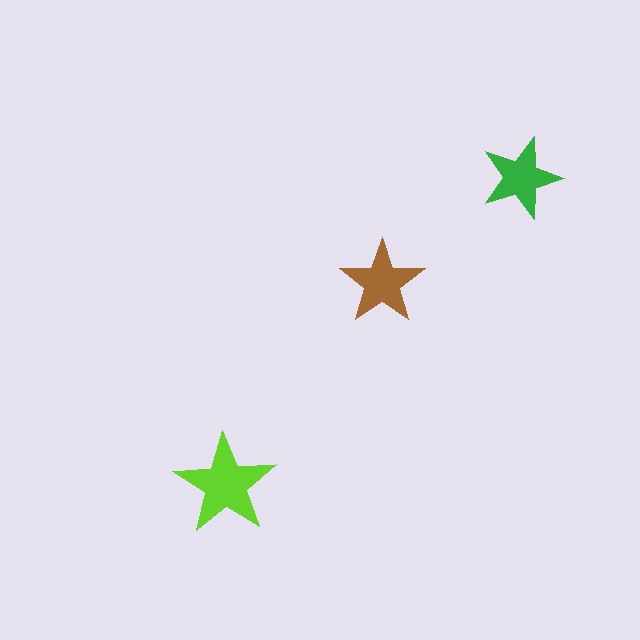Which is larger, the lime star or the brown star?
The lime one.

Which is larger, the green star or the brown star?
The brown one.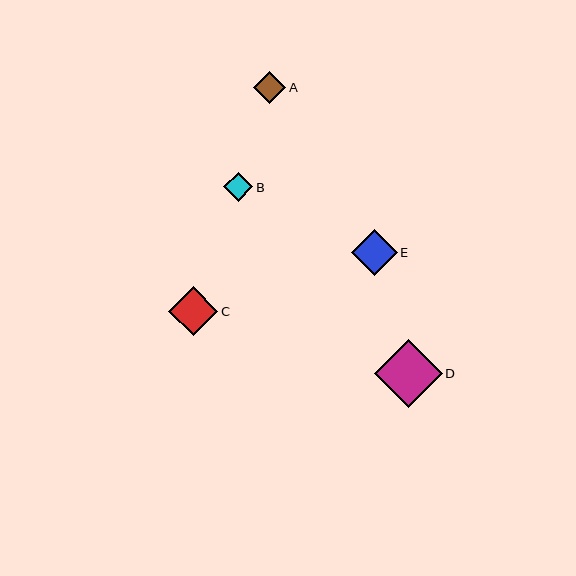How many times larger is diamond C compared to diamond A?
Diamond C is approximately 1.5 times the size of diamond A.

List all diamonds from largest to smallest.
From largest to smallest: D, C, E, A, B.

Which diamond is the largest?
Diamond D is the largest with a size of approximately 68 pixels.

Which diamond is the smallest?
Diamond B is the smallest with a size of approximately 30 pixels.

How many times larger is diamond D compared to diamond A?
Diamond D is approximately 2.1 times the size of diamond A.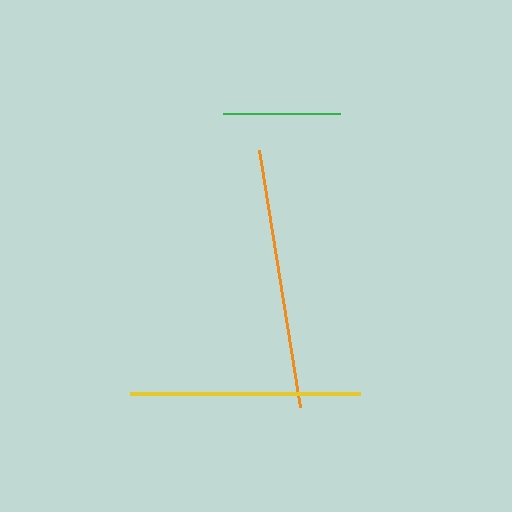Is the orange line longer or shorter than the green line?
The orange line is longer than the green line.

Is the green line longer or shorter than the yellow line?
The yellow line is longer than the green line.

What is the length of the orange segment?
The orange segment is approximately 260 pixels long.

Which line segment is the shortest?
The green line is the shortest at approximately 117 pixels.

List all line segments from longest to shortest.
From longest to shortest: orange, yellow, green.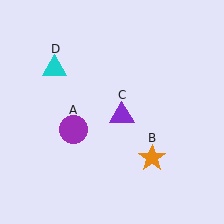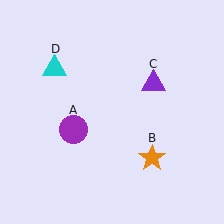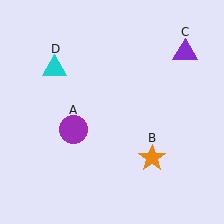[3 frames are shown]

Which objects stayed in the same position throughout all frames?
Purple circle (object A) and orange star (object B) and cyan triangle (object D) remained stationary.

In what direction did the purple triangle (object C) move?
The purple triangle (object C) moved up and to the right.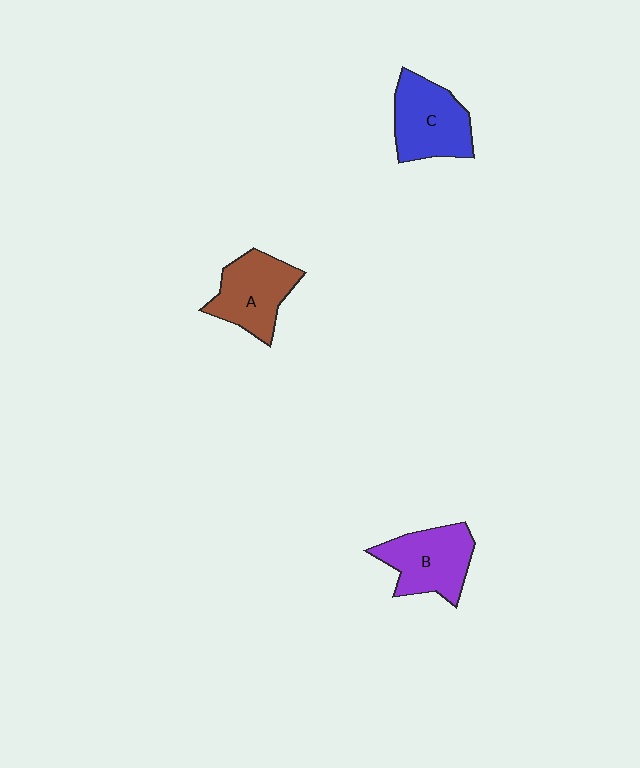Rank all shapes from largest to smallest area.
From largest to smallest: C (blue), B (purple), A (brown).